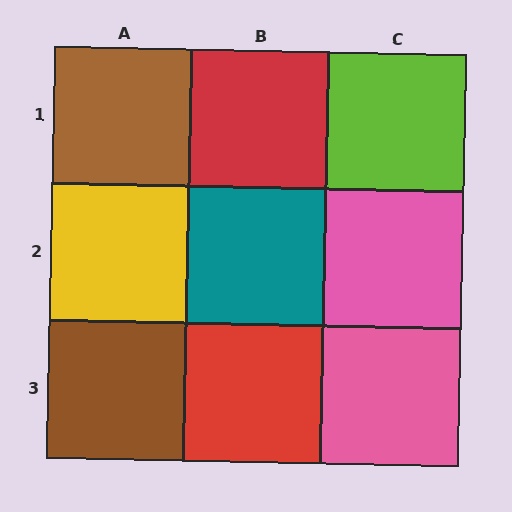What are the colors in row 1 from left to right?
Brown, red, lime.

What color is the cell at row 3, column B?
Red.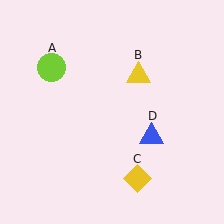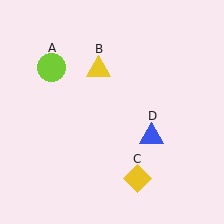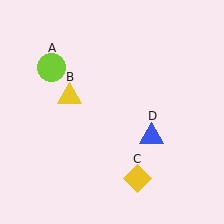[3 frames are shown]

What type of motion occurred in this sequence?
The yellow triangle (object B) rotated counterclockwise around the center of the scene.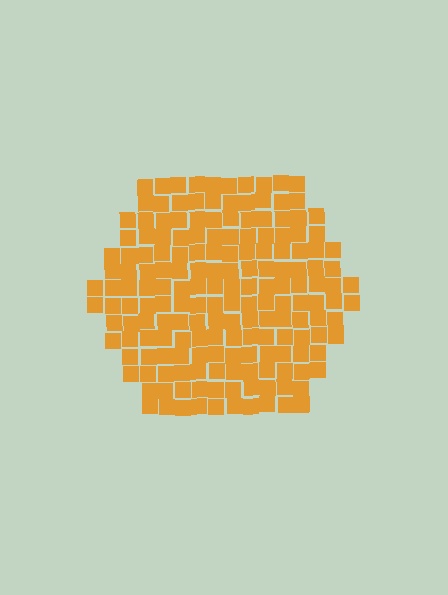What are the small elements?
The small elements are squares.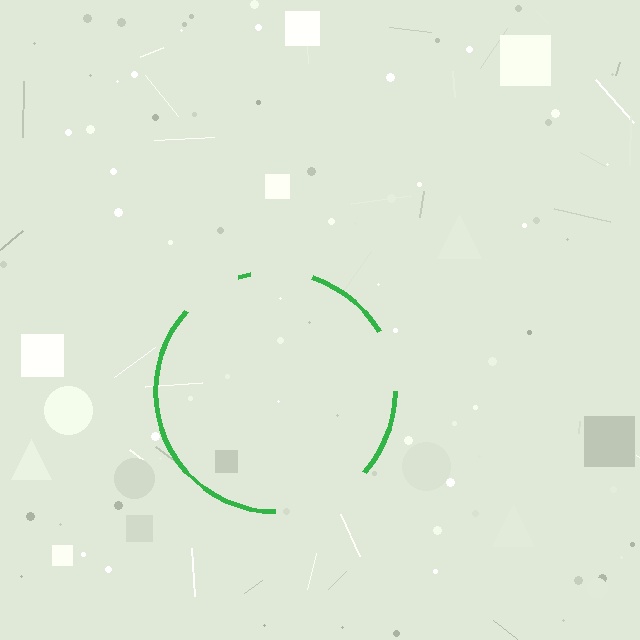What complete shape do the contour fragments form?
The contour fragments form a circle.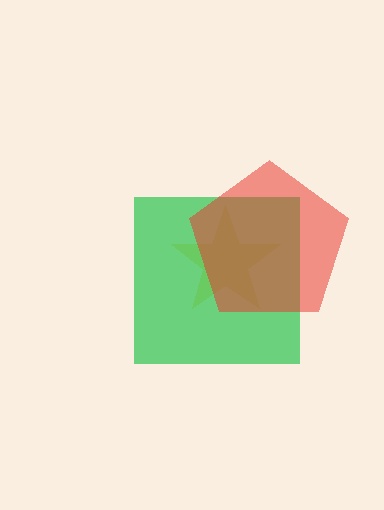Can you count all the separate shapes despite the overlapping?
Yes, there are 3 separate shapes.